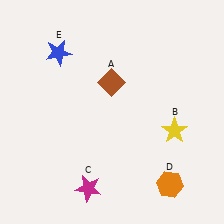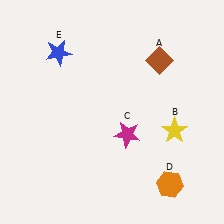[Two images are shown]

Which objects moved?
The objects that moved are: the brown diamond (A), the magenta star (C).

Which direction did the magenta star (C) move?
The magenta star (C) moved up.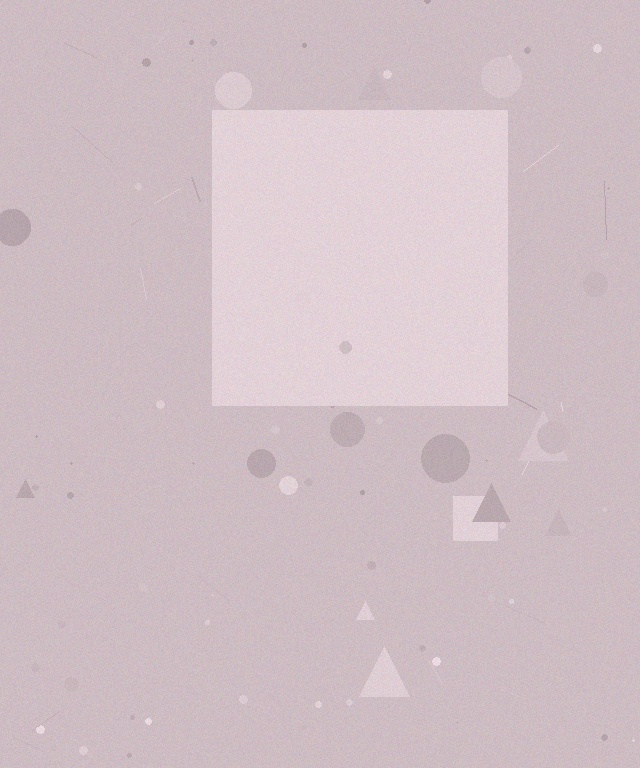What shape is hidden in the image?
A square is hidden in the image.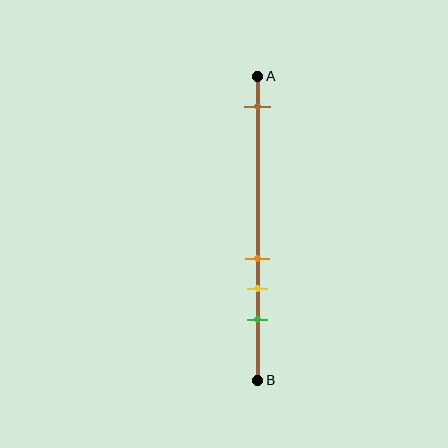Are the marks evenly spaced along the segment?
No, the marks are not evenly spaced.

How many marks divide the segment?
There are 4 marks dividing the segment.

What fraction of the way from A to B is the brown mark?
The brown mark is approximately 10% (0.1) of the way from A to B.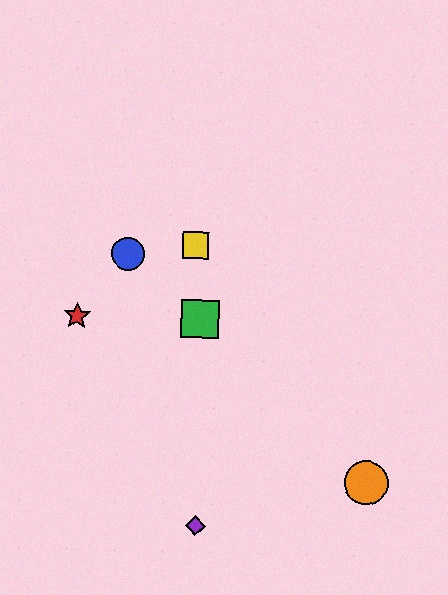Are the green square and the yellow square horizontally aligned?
No, the green square is at y≈319 and the yellow square is at y≈245.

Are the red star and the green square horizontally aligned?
Yes, both are at y≈316.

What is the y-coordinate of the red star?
The red star is at y≈316.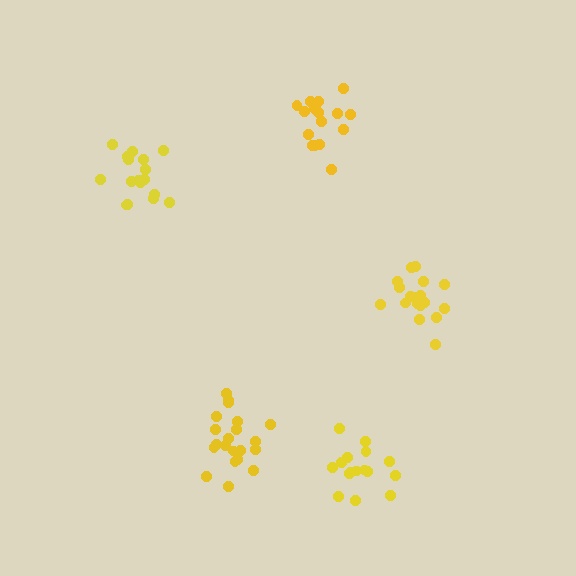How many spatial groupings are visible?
There are 5 spatial groupings.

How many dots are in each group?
Group 1: 17 dots, Group 2: 16 dots, Group 3: 18 dots, Group 4: 17 dots, Group 5: 21 dots (89 total).